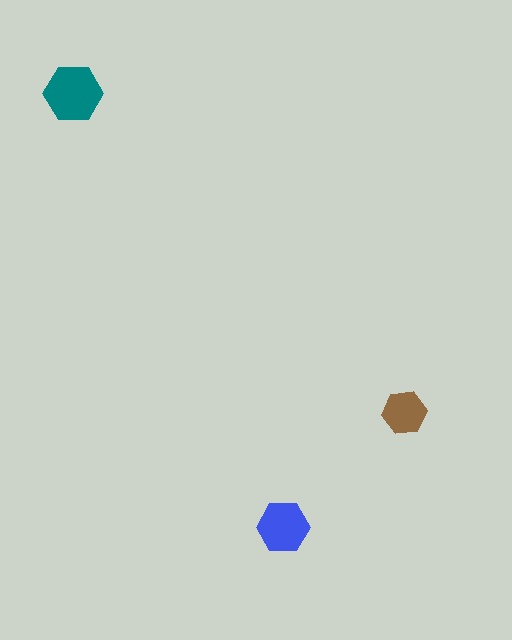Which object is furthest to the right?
The brown hexagon is rightmost.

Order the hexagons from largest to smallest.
the teal one, the blue one, the brown one.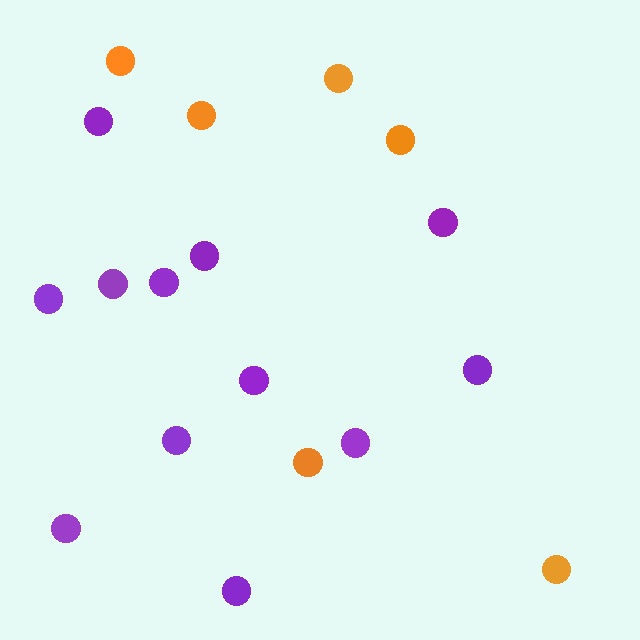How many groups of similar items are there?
There are 2 groups: one group of orange circles (6) and one group of purple circles (12).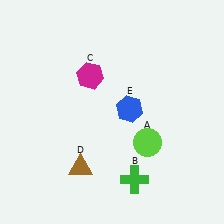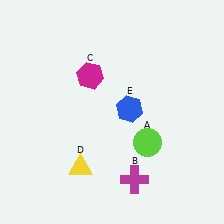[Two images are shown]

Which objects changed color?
B changed from green to magenta. D changed from brown to yellow.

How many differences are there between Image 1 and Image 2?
There are 2 differences between the two images.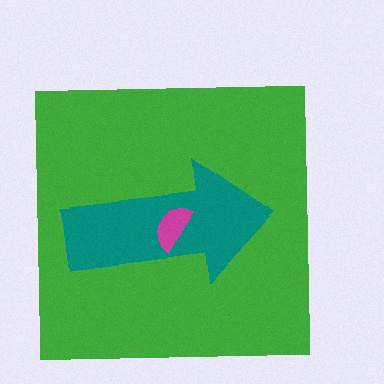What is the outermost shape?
The green square.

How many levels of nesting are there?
3.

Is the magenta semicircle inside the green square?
Yes.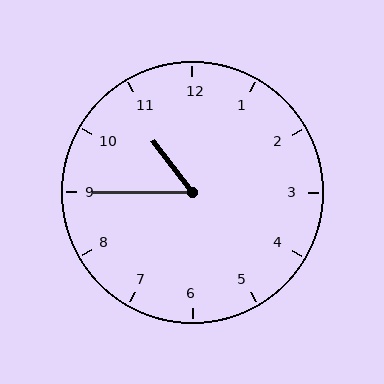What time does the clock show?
10:45.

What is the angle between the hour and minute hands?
Approximately 52 degrees.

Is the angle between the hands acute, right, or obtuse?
It is acute.